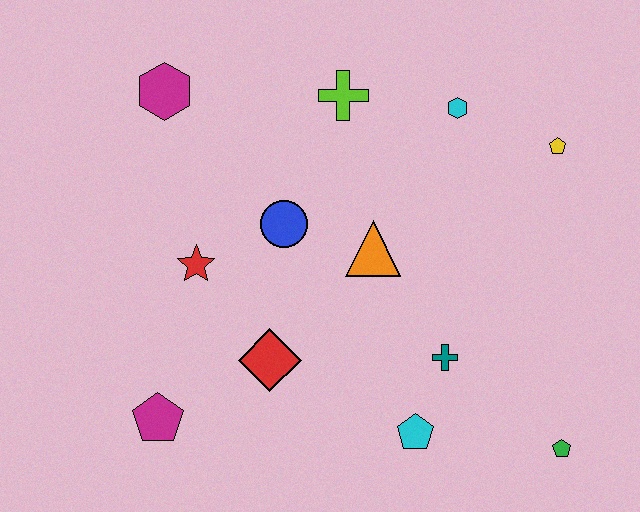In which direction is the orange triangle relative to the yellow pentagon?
The orange triangle is to the left of the yellow pentagon.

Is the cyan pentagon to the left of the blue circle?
No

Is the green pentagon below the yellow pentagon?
Yes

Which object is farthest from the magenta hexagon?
The green pentagon is farthest from the magenta hexagon.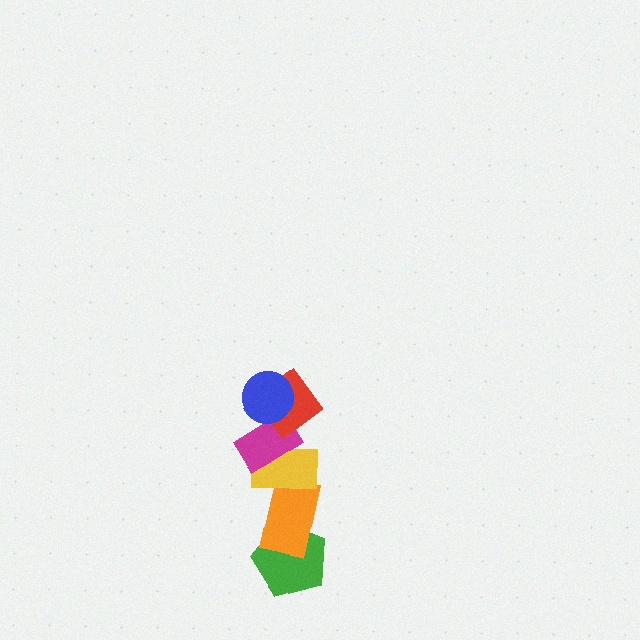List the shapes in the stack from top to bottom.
From top to bottom: the blue circle, the red diamond, the magenta rectangle, the yellow rectangle, the orange rectangle, the green pentagon.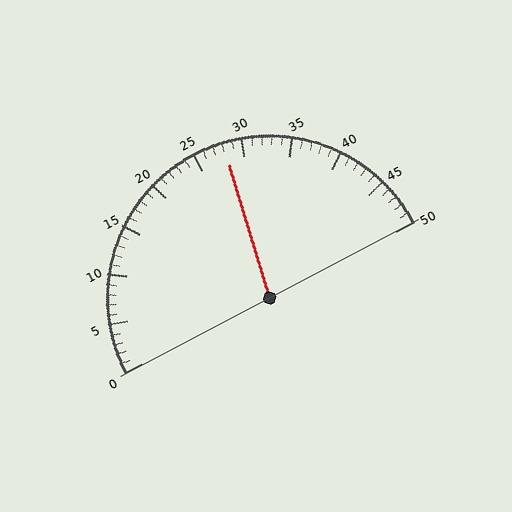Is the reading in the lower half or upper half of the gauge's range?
The reading is in the upper half of the range (0 to 50).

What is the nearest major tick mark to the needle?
The nearest major tick mark is 30.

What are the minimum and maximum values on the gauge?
The gauge ranges from 0 to 50.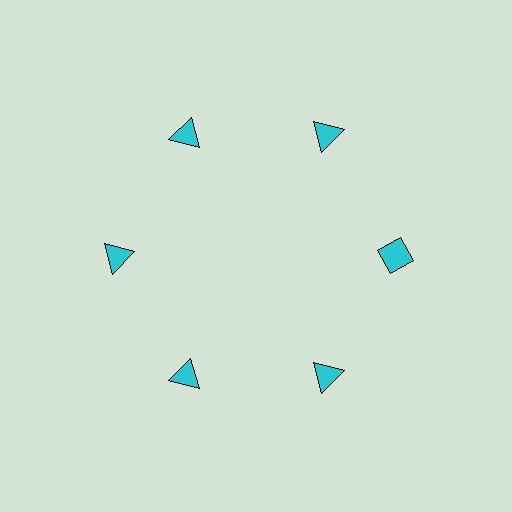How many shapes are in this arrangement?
There are 6 shapes arranged in a ring pattern.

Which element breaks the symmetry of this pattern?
The cyan diamond at roughly the 3 o'clock position breaks the symmetry. All other shapes are cyan triangles.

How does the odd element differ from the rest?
It has a different shape: diamond instead of triangle.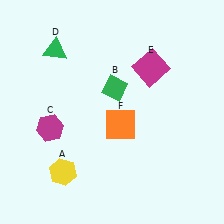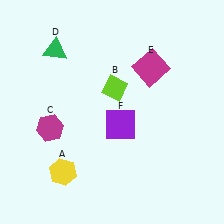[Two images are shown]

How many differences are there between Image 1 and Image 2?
There are 2 differences between the two images.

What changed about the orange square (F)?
In Image 1, F is orange. In Image 2, it changed to purple.